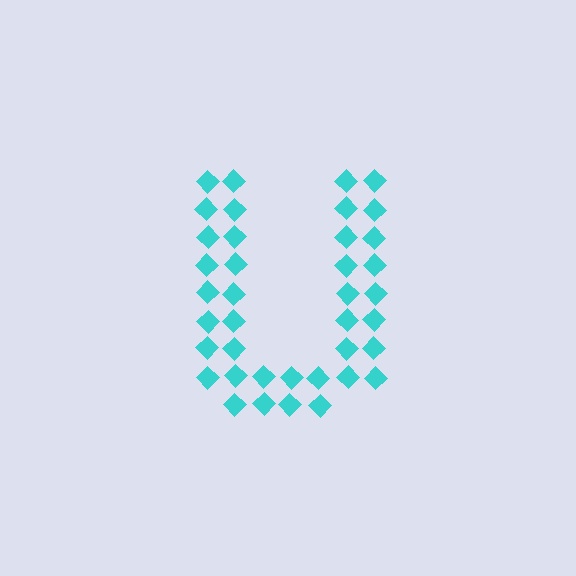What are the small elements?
The small elements are diamonds.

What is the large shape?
The large shape is the letter U.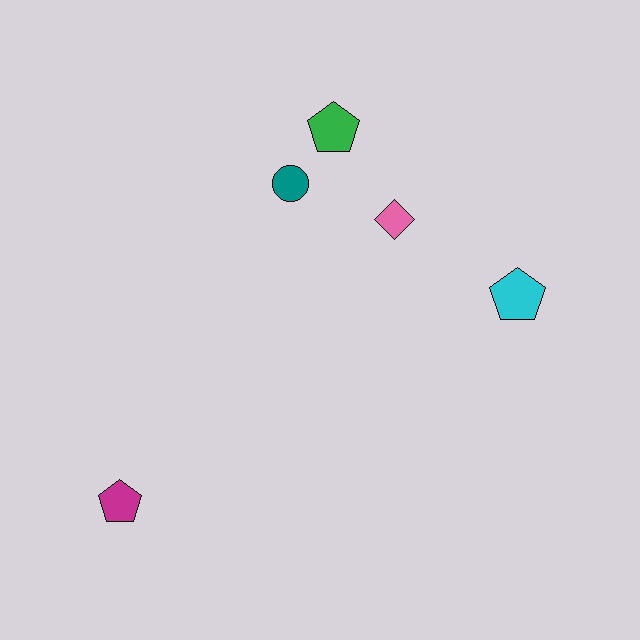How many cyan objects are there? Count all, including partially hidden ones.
There is 1 cyan object.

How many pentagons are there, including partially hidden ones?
There are 3 pentagons.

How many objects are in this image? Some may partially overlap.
There are 5 objects.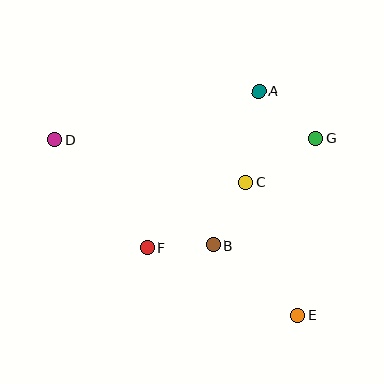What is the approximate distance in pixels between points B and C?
The distance between B and C is approximately 71 pixels.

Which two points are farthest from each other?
Points D and E are farthest from each other.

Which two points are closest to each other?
Points B and F are closest to each other.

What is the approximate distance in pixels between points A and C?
The distance between A and C is approximately 92 pixels.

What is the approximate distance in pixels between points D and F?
The distance between D and F is approximately 142 pixels.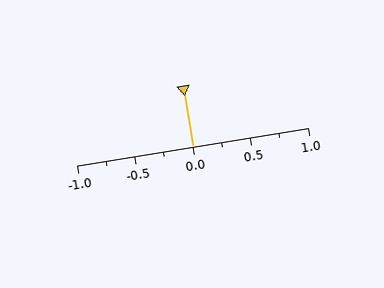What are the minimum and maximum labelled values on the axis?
The axis runs from -1.0 to 1.0.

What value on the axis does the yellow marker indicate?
The marker indicates approximately 0.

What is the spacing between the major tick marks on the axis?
The major ticks are spaced 0.5 apart.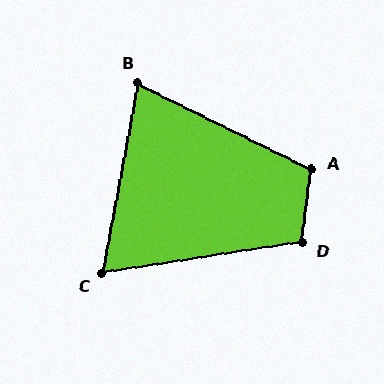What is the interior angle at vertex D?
Approximately 105 degrees (obtuse).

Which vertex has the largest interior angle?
A, at approximately 109 degrees.